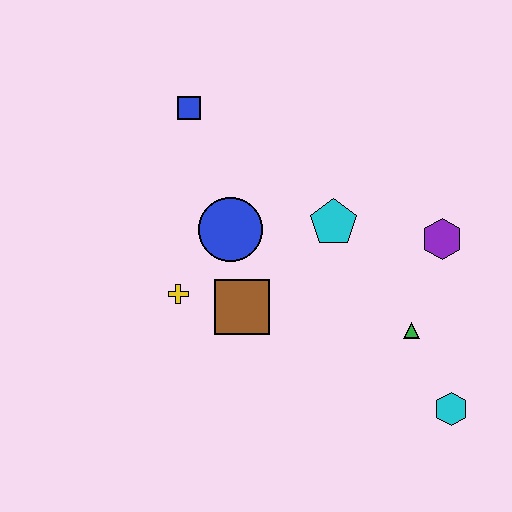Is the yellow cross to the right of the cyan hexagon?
No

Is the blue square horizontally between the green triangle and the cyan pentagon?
No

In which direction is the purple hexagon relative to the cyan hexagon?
The purple hexagon is above the cyan hexagon.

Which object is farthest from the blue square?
The cyan hexagon is farthest from the blue square.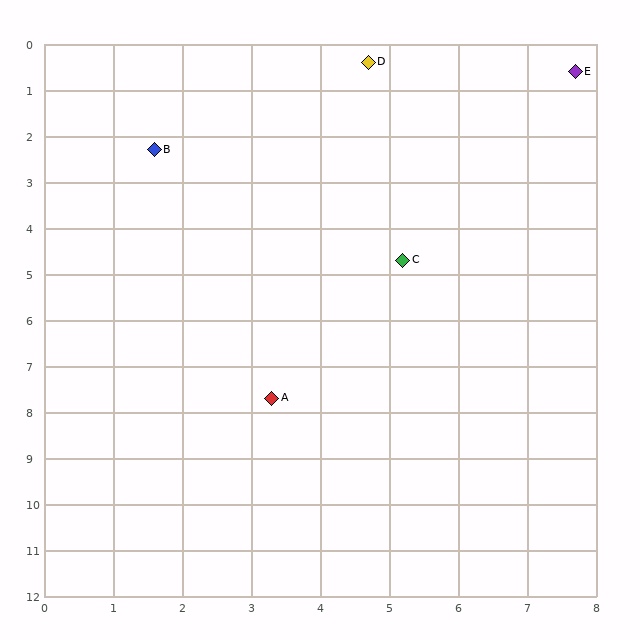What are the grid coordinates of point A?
Point A is at approximately (3.3, 7.7).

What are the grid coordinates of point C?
Point C is at approximately (5.2, 4.7).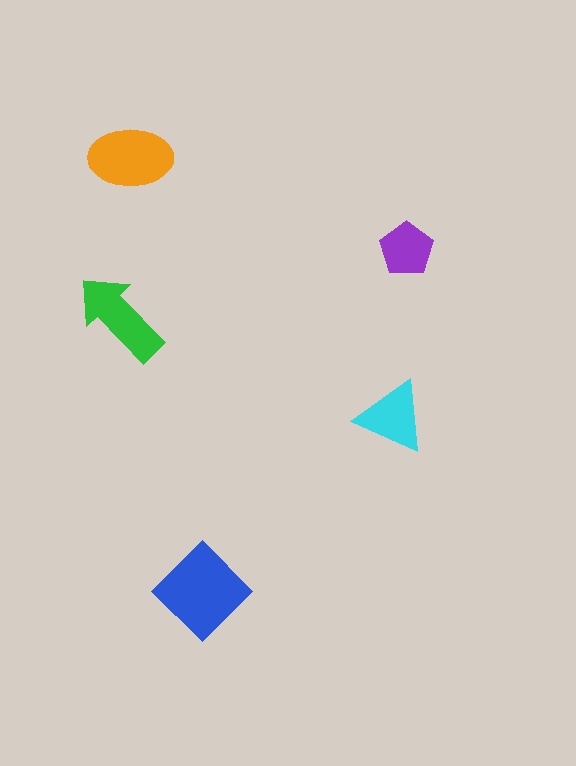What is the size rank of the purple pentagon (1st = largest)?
5th.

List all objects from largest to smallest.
The blue diamond, the orange ellipse, the green arrow, the cyan triangle, the purple pentagon.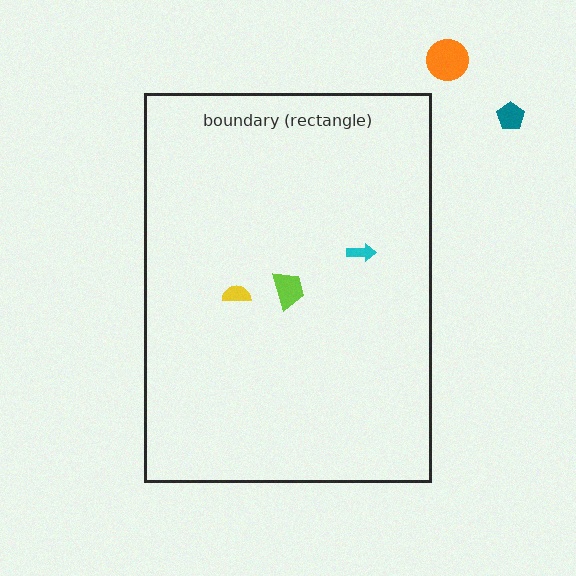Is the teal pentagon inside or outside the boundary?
Outside.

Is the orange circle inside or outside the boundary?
Outside.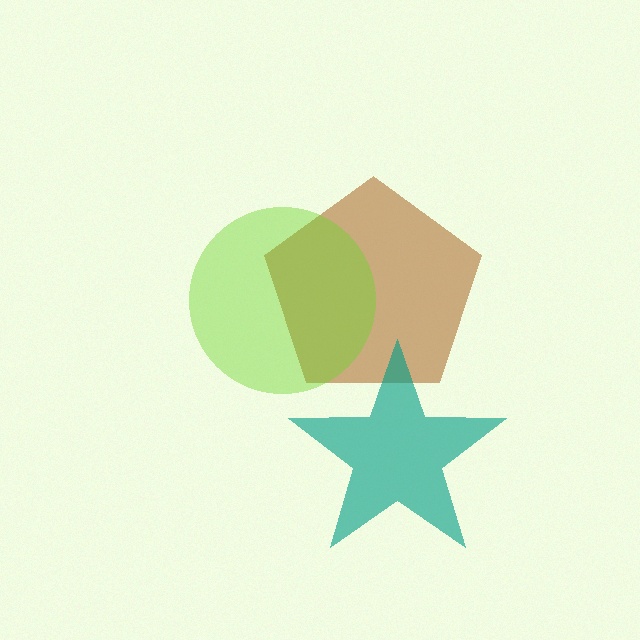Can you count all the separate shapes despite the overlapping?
Yes, there are 3 separate shapes.